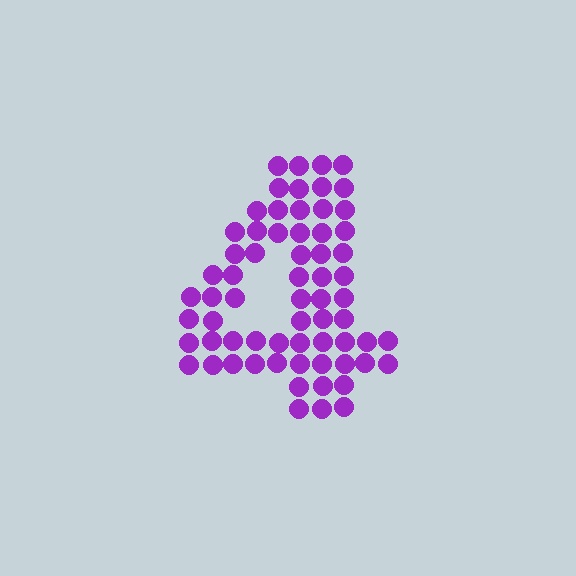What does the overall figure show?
The overall figure shows the digit 4.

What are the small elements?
The small elements are circles.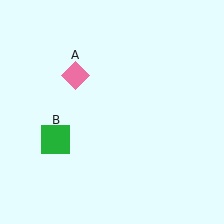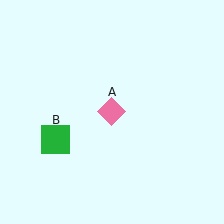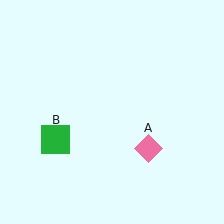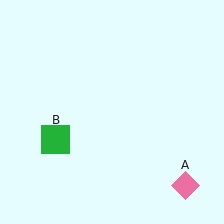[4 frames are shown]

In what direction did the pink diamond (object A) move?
The pink diamond (object A) moved down and to the right.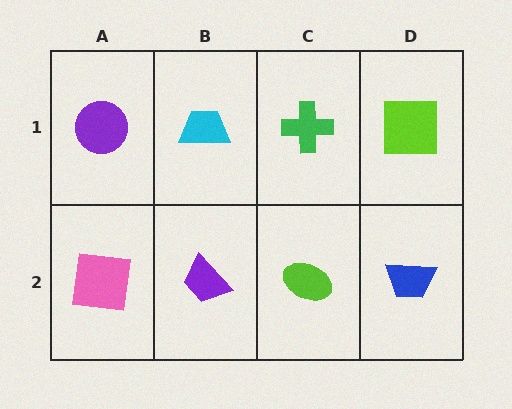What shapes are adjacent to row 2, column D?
A lime square (row 1, column D), a lime ellipse (row 2, column C).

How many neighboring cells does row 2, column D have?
2.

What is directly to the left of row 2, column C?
A purple trapezoid.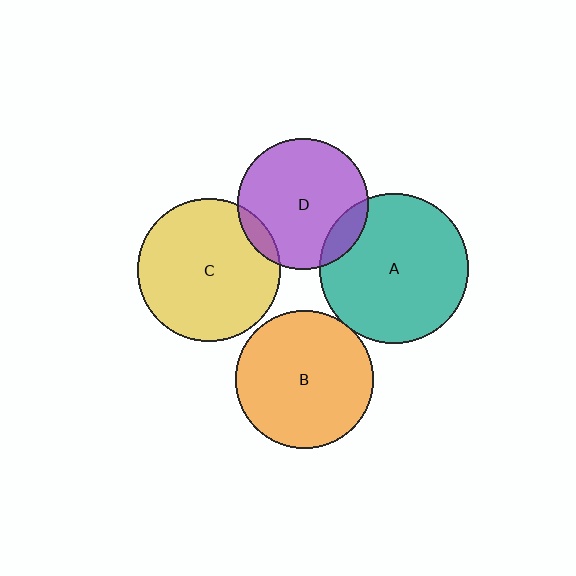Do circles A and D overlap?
Yes.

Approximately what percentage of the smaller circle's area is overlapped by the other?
Approximately 10%.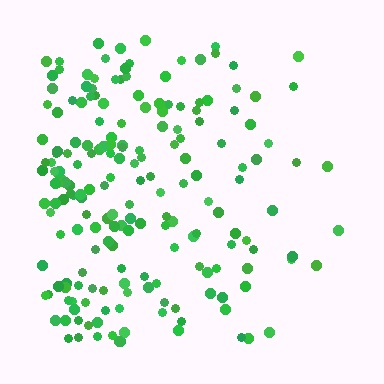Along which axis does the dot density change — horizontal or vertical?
Horizontal.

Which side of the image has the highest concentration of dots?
The left.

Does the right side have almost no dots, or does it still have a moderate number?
Still a moderate number, just noticeably fewer than the left.